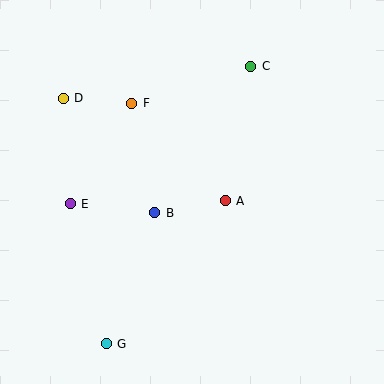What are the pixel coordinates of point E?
Point E is at (70, 204).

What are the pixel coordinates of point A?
Point A is at (225, 201).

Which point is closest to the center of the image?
Point A at (225, 201) is closest to the center.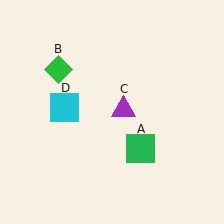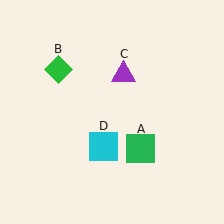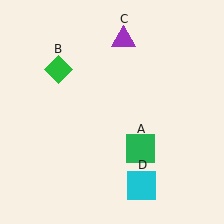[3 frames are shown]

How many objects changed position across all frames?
2 objects changed position: purple triangle (object C), cyan square (object D).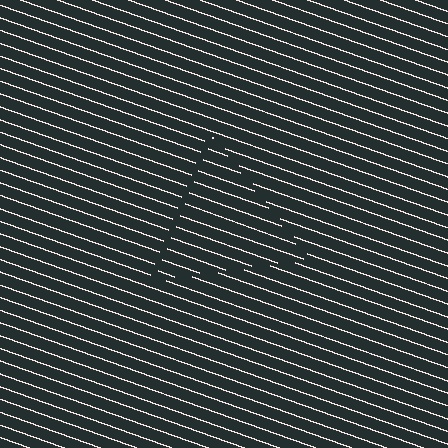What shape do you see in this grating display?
An illusory triangle. The interior of the shape contains the same grating, shifted by half a period — the contour is defined by the phase discontinuity where line-ends from the inner and outer gratings abut.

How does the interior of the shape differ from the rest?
The interior of the shape contains the same grating, shifted by half a period — the contour is defined by the phase discontinuity where line-ends from the inner and outer gratings abut.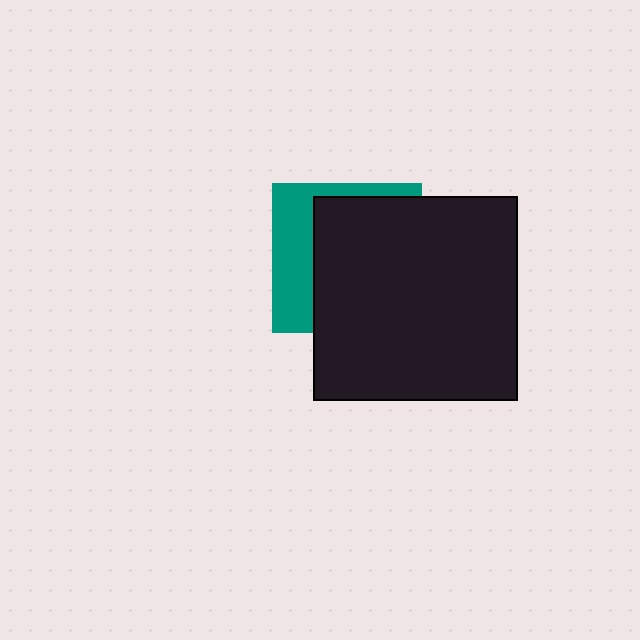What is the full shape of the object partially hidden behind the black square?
The partially hidden object is a teal square.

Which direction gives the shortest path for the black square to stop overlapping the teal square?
Moving right gives the shortest separation.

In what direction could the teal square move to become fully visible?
The teal square could move left. That would shift it out from behind the black square entirely.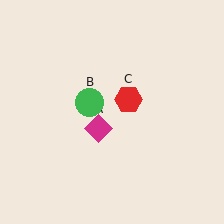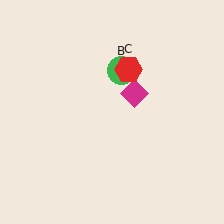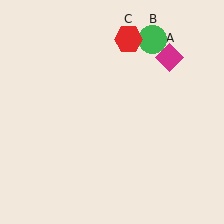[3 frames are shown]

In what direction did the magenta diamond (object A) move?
The magenta diamond (object A) moved up and to the right.